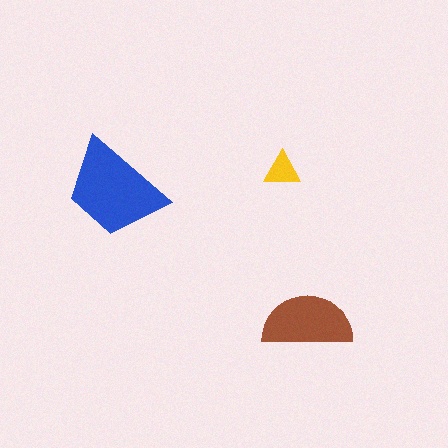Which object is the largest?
The blue trapezoid.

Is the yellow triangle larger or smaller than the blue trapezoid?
Smaller.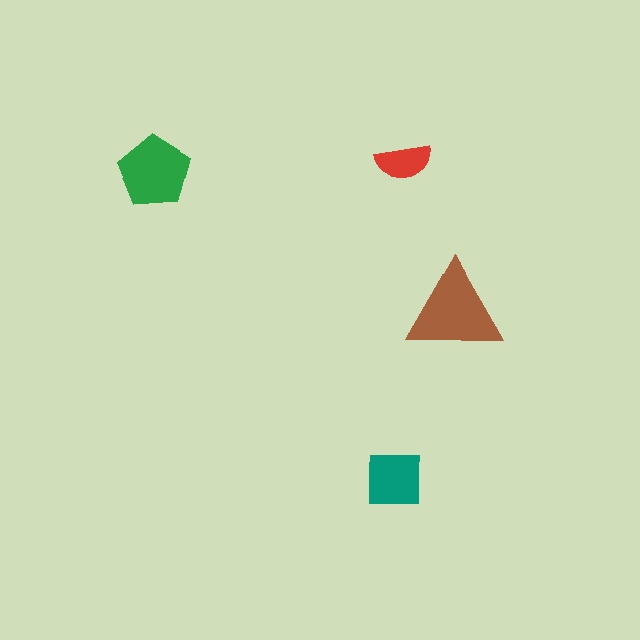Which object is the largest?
The brown triangle.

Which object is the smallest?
The red semicircle.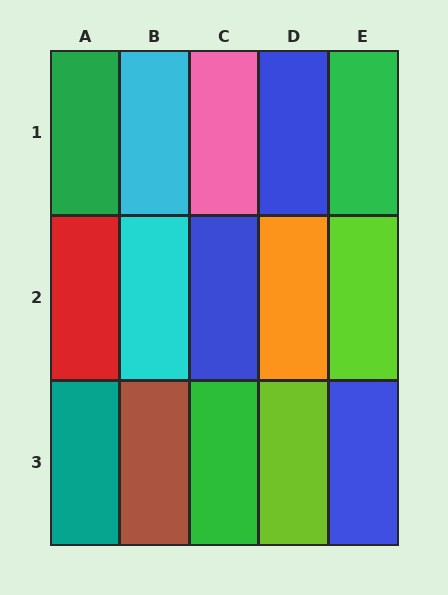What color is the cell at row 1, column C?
Pink.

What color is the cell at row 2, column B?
Cyan.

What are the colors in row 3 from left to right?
Teal, brown, green, lime, blue.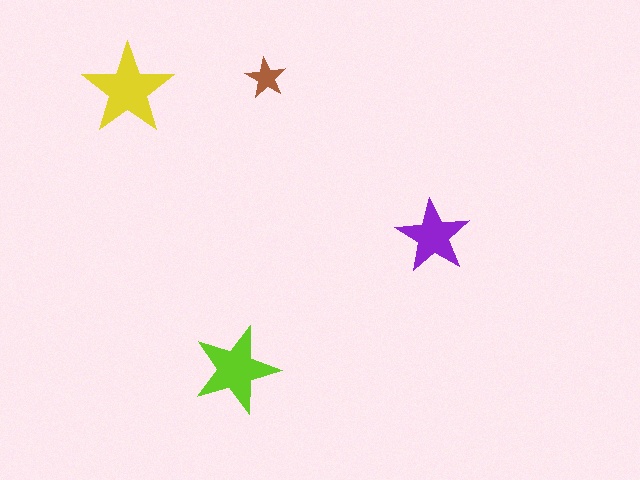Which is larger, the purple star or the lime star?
The lime one.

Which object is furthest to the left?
The yellow star is leftmost.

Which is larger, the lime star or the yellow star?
The yellow one.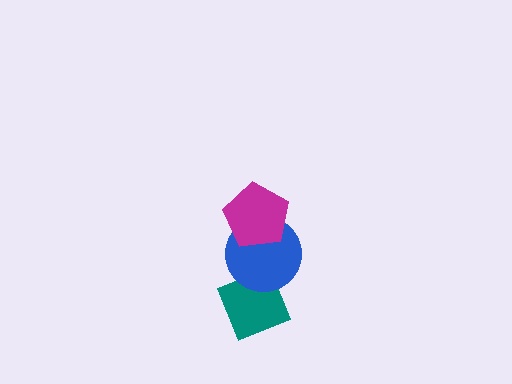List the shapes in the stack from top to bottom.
From top to bottom: the magenta pentagon, the blue circle, the teal diamond.